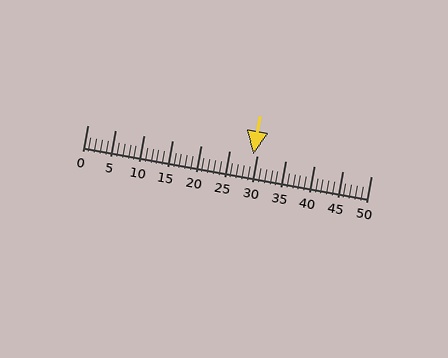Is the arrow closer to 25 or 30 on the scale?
The arrow is closer to 30.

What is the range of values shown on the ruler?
The ruler shows values from 0 to 50.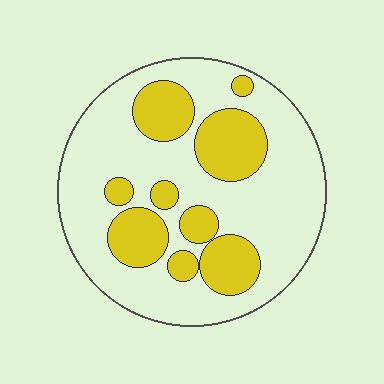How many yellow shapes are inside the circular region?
9.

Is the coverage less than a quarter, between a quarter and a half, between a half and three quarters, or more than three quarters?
Between a quarter and a half.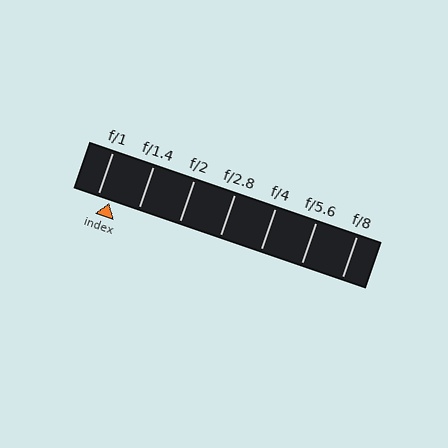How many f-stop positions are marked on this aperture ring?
There are 7 f-stop positions marked.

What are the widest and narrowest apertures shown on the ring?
The widest aperture shown is f/1 and the narrowest is f/8.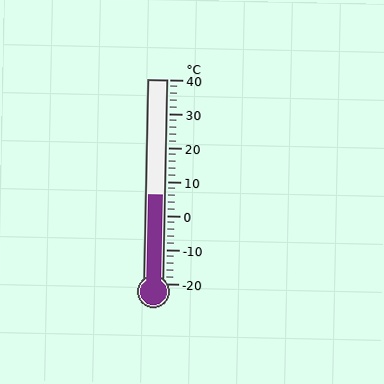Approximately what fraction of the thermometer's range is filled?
The thermometer is filled to approximately 45% of its range.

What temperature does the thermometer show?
The thermometer shows approximately 6°C.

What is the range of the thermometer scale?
The thermometer scale ranges from -20°C to 40°C.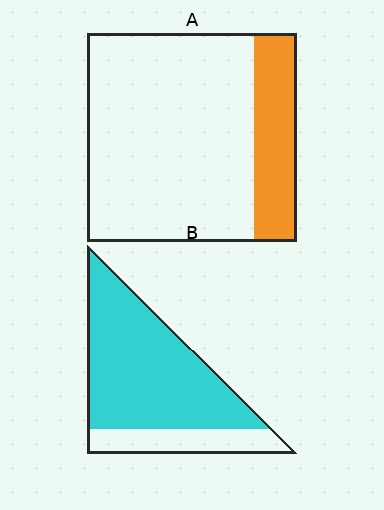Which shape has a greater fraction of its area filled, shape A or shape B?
Shape B.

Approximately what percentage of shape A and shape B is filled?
A is approximately 20% and B is approximately 80%.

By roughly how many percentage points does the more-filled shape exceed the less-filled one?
By roughly 55 percentage points (B over A).